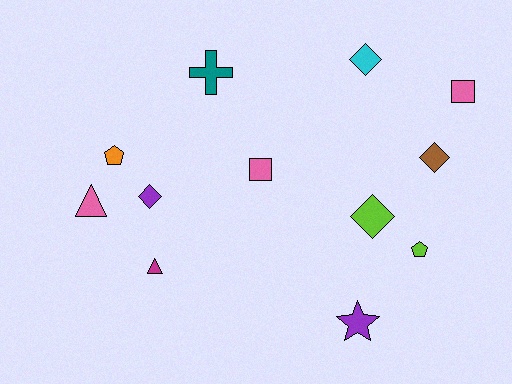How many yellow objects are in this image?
There are no yellow objects.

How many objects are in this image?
There are 12 objects.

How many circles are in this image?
There are no circles.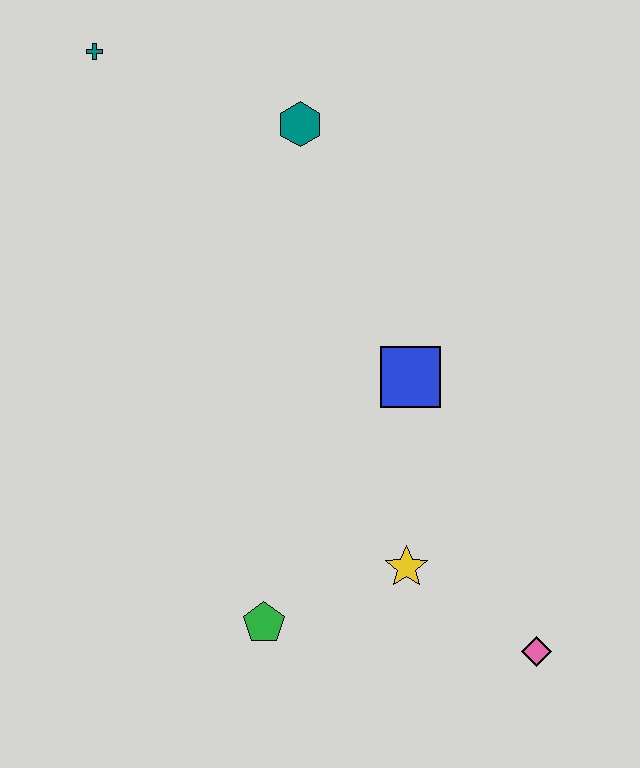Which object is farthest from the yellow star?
The teal cross is farthest from the yellow star.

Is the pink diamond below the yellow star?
Yes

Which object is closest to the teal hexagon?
The teal cross is closest to the teal hexagon.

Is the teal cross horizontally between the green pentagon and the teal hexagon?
No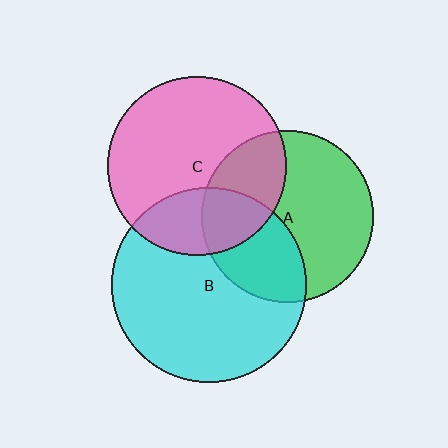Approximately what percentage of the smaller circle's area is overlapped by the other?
Approximately 35%.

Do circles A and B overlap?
Yes.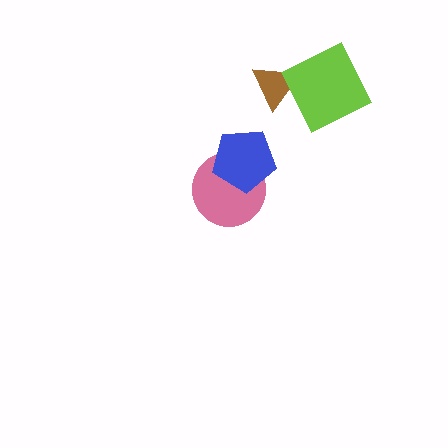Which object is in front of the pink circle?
The blue pentagon is in front of the pink circle.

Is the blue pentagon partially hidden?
No, no other shape covers it.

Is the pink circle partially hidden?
Yes, it is partially covered by another shape.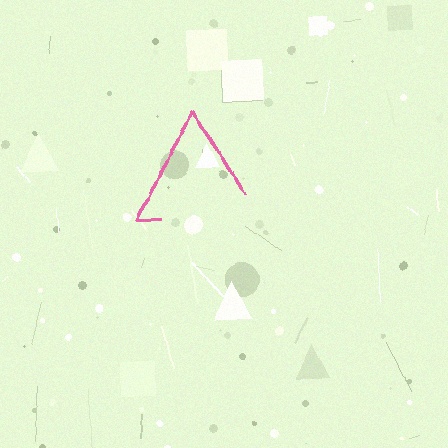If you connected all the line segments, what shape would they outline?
They would outline a triangle.